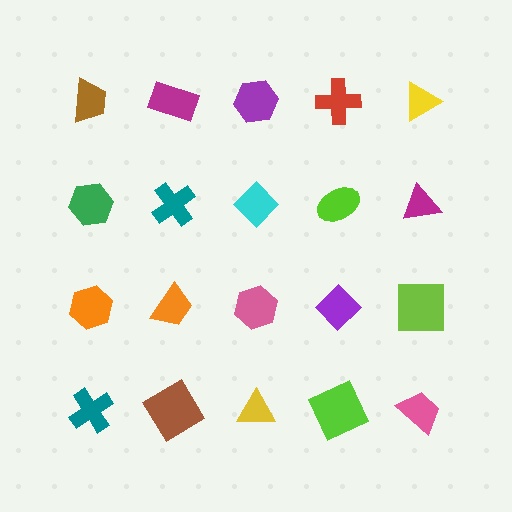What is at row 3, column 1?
An orange hexagon.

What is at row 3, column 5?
A lime square.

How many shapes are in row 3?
5 shapes.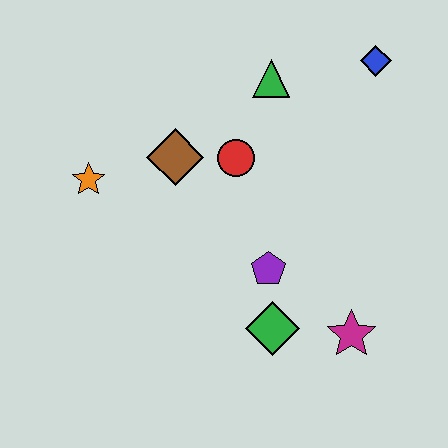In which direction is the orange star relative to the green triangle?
The orange star is to the left of the green triangle.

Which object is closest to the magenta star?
The green diamond is closest to the magenta star.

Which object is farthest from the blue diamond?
The orange star is farthest from the blue diamond.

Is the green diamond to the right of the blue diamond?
No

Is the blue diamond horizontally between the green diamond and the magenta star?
No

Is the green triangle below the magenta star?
No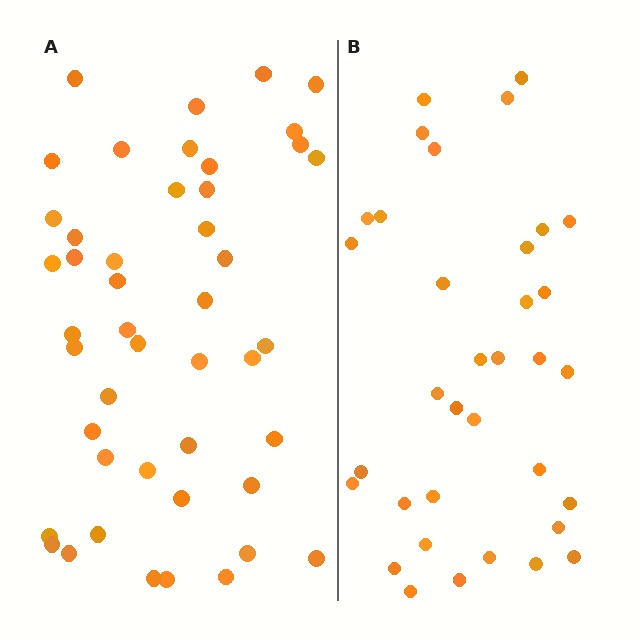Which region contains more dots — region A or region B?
Region A (the left region) has more dots.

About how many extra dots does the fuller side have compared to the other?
Region A has roughly 12 or so more dots than region B.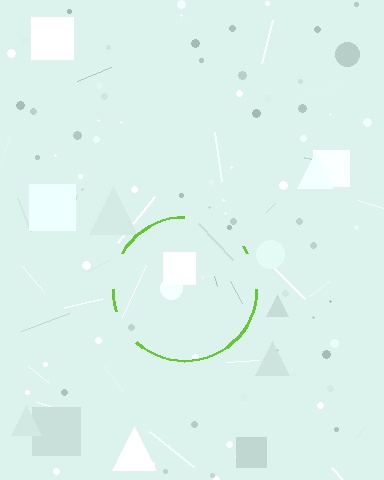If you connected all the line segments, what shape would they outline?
They would outline a circle.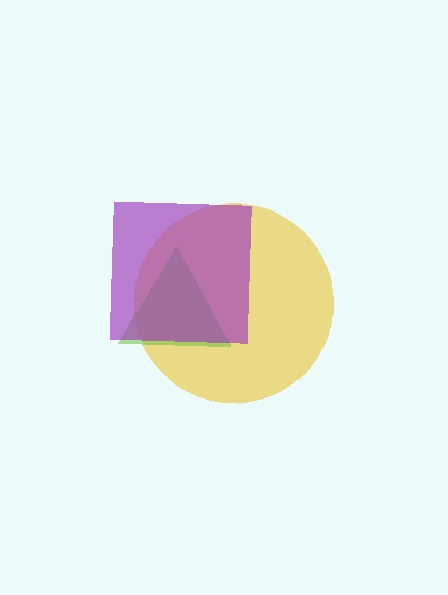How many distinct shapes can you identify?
There are 3 distinct shapes: a yellow circle, a lime triangle, a purple square.